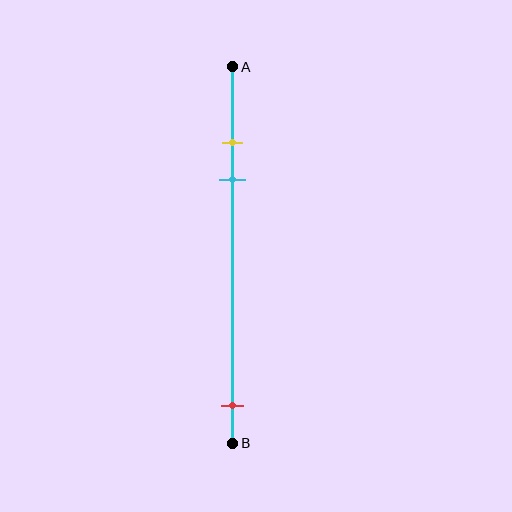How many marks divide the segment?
There are 3 marks dividing the segment.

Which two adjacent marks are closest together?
The yellow and cyan marks are the closest adjacent pair.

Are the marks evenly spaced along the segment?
No, the marks are not evenly spaced.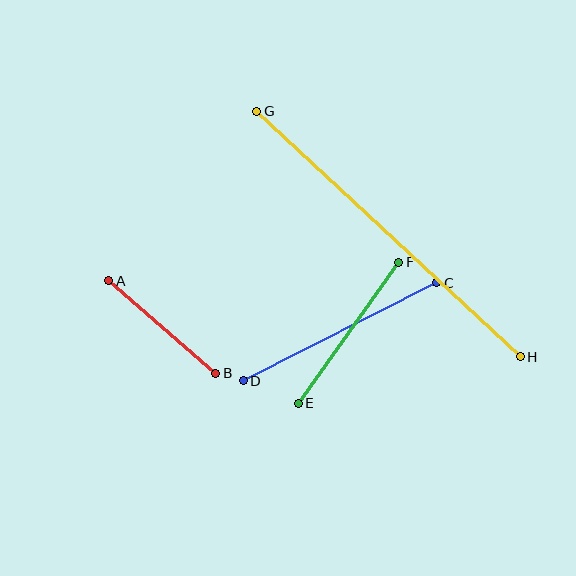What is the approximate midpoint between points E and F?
The midpoint is at approximately (349, 333) pixels.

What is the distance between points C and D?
The distance is approximately 217 pixels.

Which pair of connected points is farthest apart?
Points G and H are farthest apart.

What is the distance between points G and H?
The distance is approximately 360 pixels.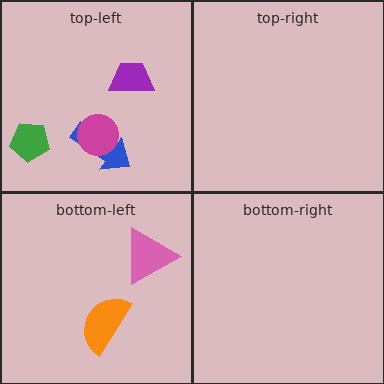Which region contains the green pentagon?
The top-left region.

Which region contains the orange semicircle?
The bottom-left region.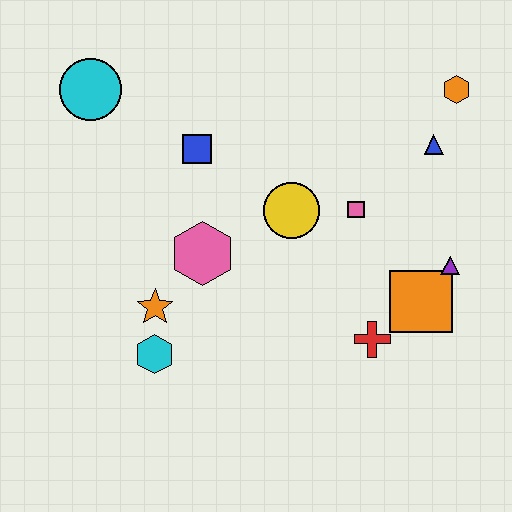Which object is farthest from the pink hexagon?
The orange hexagon is farthest from the pink hexagon.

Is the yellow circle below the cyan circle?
Yes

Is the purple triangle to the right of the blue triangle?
Yes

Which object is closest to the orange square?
The purple triangle is closest to the orange square.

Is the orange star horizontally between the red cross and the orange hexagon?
No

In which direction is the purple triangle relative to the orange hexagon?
The purple triangle is below the orange hexagon.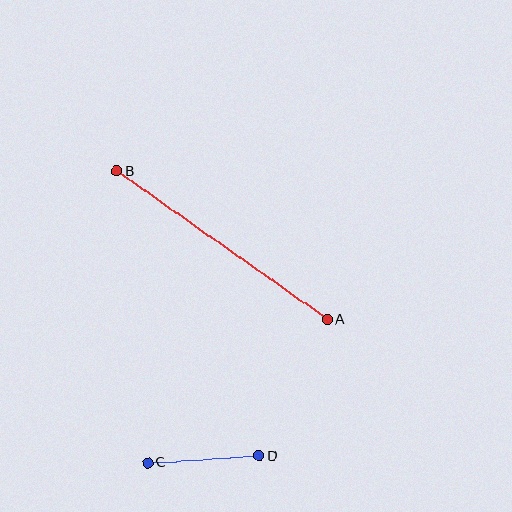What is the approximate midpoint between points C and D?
The midpoint is at approximately (203, 459) pixels.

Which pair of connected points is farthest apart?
Points A and B are farthest apart.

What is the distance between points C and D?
The distance is approximately 112 pixels.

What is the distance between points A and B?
The distance is approximately 258 pixels.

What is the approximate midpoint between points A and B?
The midpoint is at approximately (222, 245) pixels.